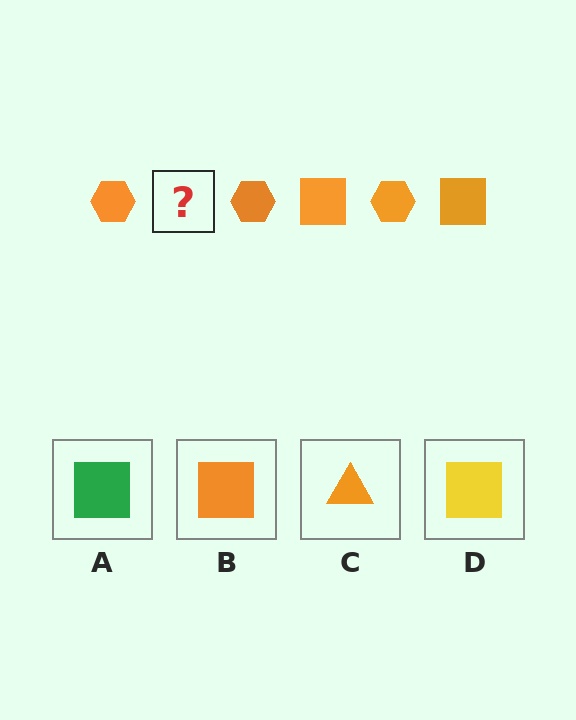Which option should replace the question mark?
Option B.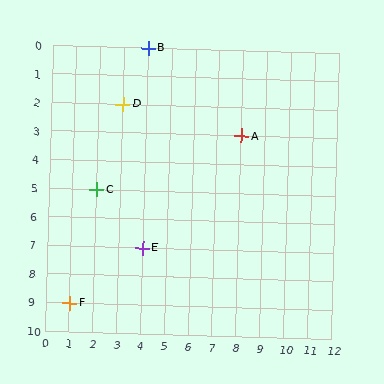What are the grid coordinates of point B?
Point B is at grid coordinates (4, 0).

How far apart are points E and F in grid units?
Points E and F are 3 columns and 2 rows apart (about 3.6 grid units diagonally).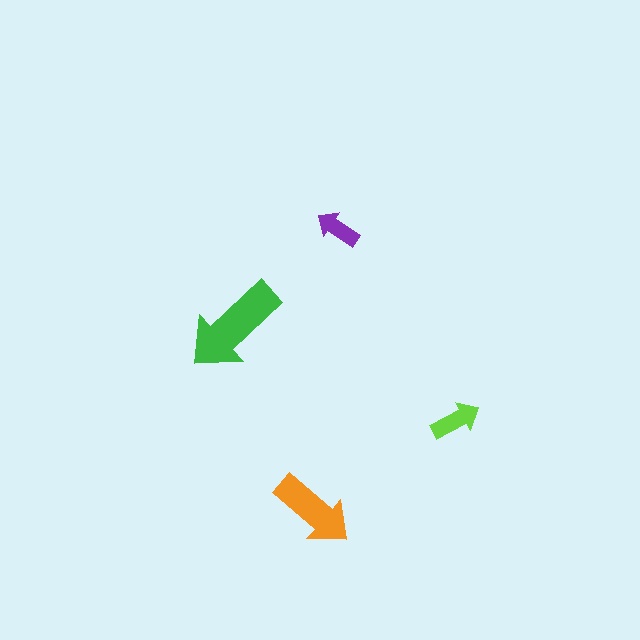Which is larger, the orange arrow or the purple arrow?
The orange one.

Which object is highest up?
The purple arrow is topmost.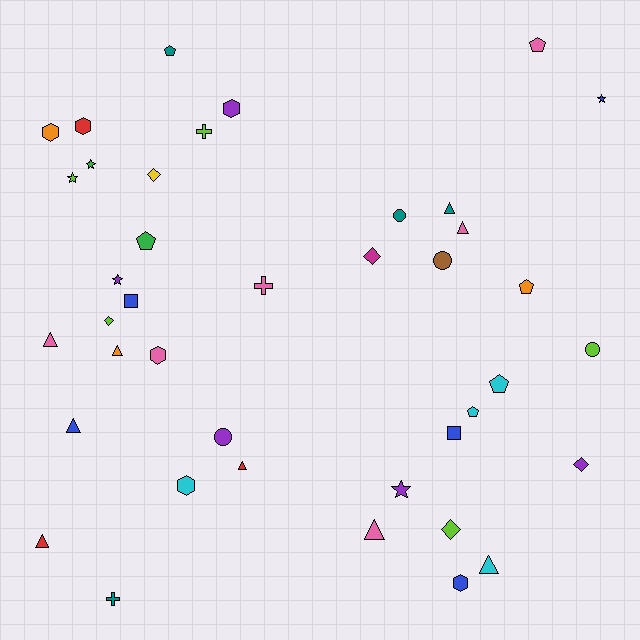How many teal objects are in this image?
There are 4 teal objects.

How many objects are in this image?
There are 40 objects.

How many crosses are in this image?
There are 3 crosses.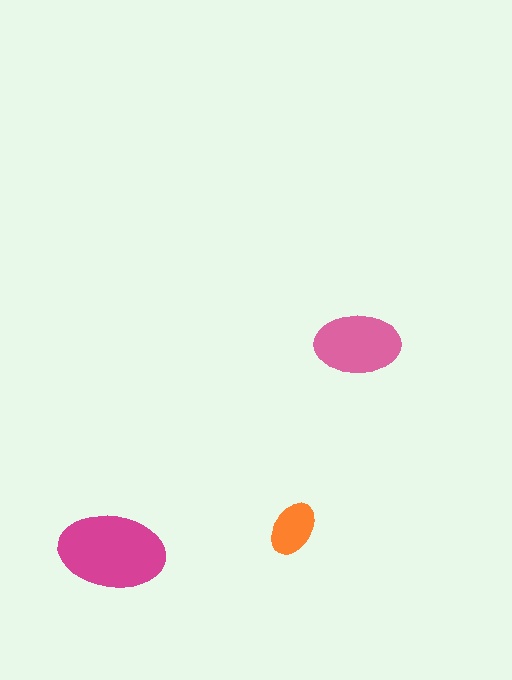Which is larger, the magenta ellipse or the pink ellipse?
The magenta one.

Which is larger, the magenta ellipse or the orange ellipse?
The magenta one.